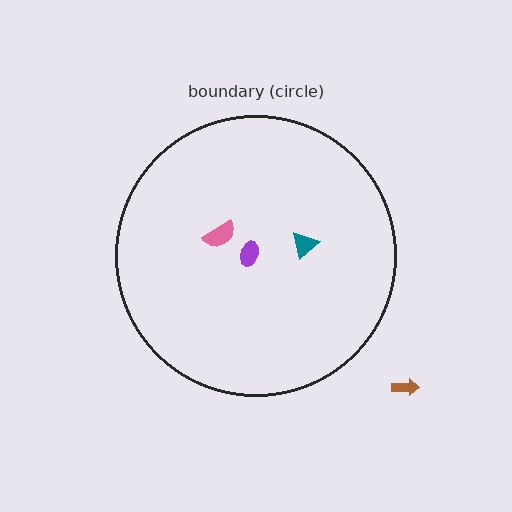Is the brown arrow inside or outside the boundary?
Outside.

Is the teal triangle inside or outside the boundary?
Inside.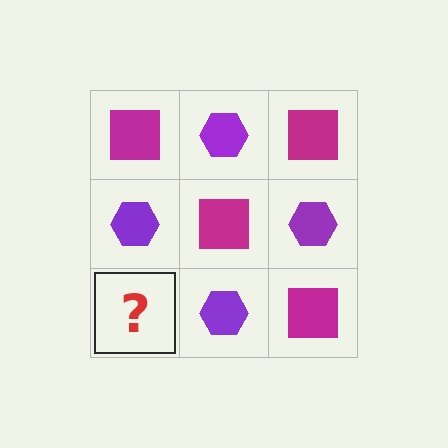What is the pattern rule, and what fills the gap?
The rule is that it alternates magenta square and purple hexagon in a checkerboard pattern. The gap should be filled with a magenta square.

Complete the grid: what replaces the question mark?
The question mark should be replaced with a magenta square.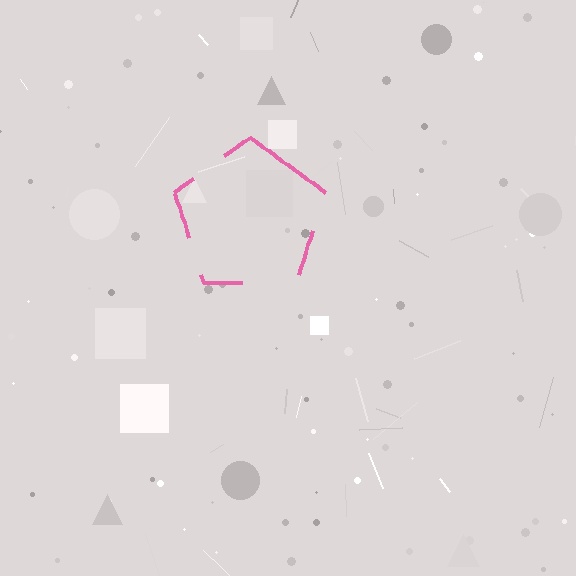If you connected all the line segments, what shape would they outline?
They would outline a pentagon.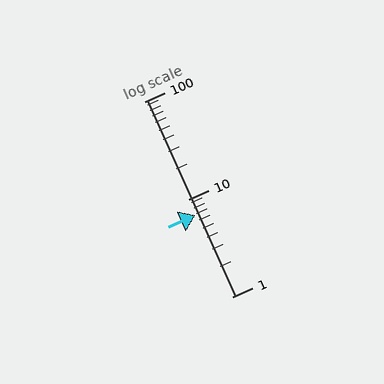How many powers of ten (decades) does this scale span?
The scale spans 2 decades, from 1 to 100.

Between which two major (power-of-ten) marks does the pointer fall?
The pointer is between 1 and 10.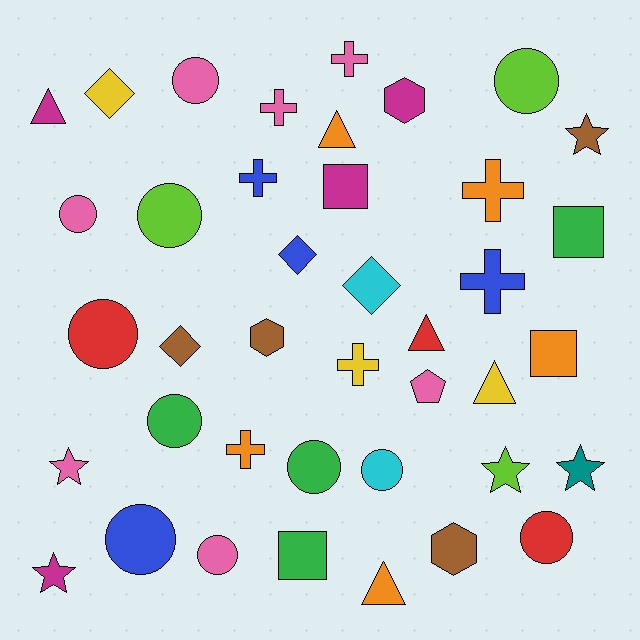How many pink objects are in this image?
There are 7 pink objects.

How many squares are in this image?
There are 4 squares.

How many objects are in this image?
There are 40 objects.